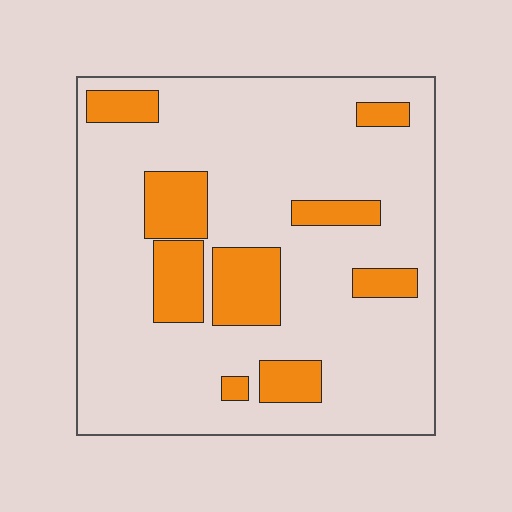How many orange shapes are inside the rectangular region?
9.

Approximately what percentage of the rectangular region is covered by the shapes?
Approximately 20%.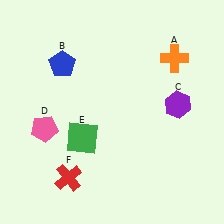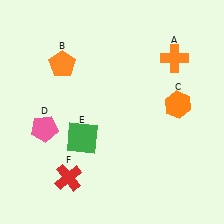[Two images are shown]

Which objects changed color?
B changed from blue to orange. C changed from purple to orange.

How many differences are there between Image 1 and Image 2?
There are 2 differences between the two images.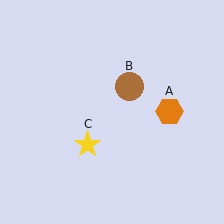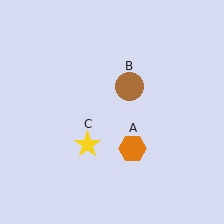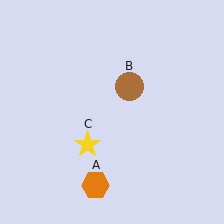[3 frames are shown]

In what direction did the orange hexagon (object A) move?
The orange hexagon (object A) moved down and to the left.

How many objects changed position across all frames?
1 object changed position: orange hexagon (object A).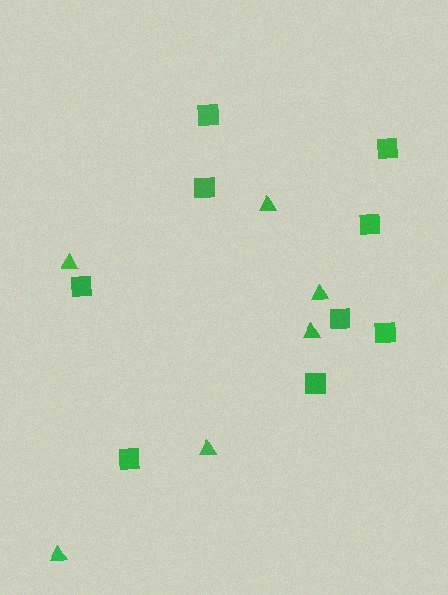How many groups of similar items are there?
There are 2 groups: one group of triangles (6) and one group of squares (9).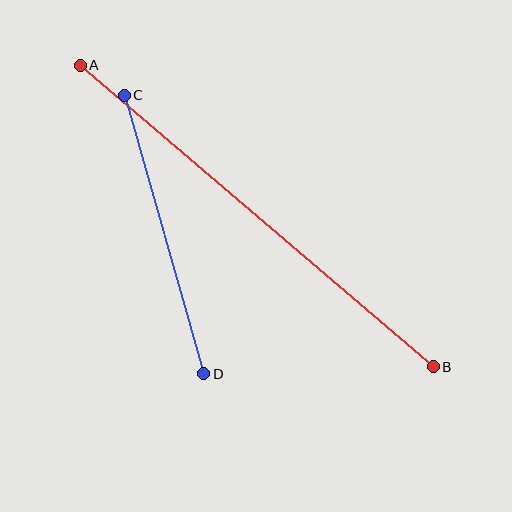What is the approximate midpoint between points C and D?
The midpoint is at approximately (164, 234) pixels.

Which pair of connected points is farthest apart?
Points A and B are farthest apart.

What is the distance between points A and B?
The distance is approximately 464 pixels.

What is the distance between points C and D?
The distance is approximately 290 pixels.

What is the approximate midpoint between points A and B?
The midpoint is at approximately (257, 216) pixels.